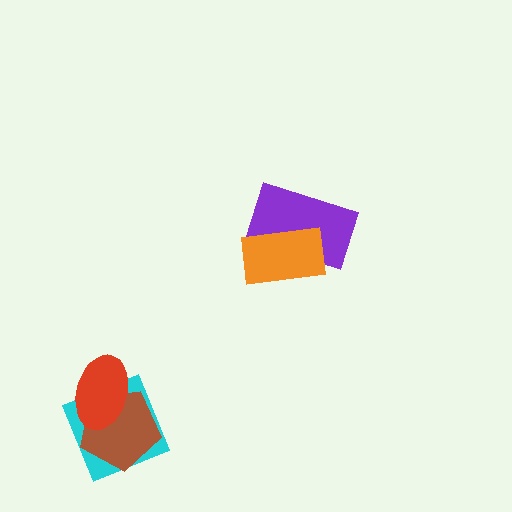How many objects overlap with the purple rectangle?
1 object overlaps with the purple rectangle.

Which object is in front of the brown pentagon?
The red ellipse is in front of the brown pentagon.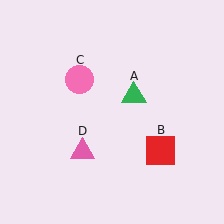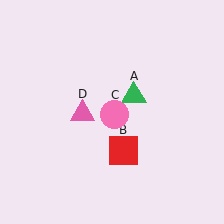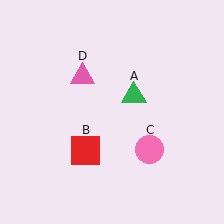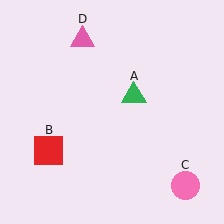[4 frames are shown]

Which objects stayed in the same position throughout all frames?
Green triangle (object A) remained stationary.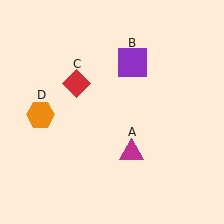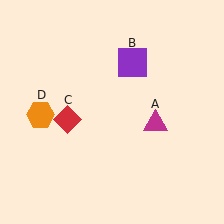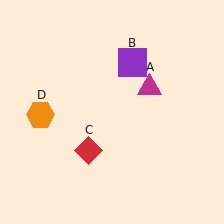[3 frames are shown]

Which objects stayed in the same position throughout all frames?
Purple square (object B) and orange hexagon (object D) remained stationary.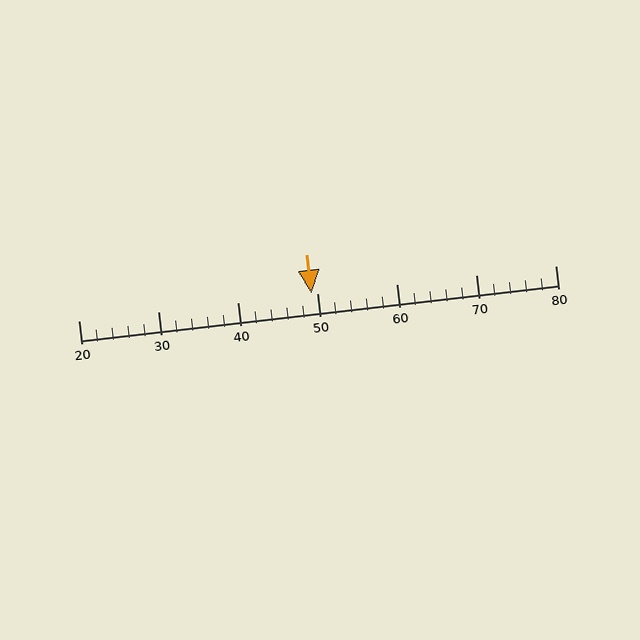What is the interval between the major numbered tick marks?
The major tick marks are spaced 10 units apart.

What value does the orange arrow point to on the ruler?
The orange arrow points to approximately 49.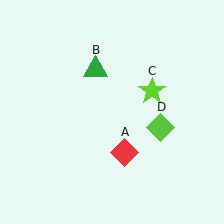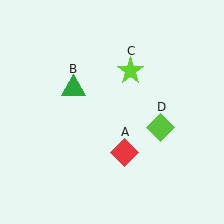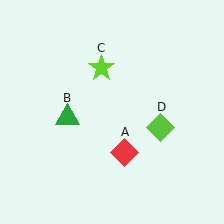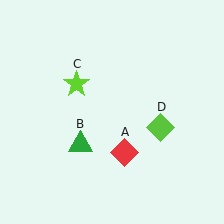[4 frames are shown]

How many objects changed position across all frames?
2 objects changed position: green triangle (object B), lime star (object C).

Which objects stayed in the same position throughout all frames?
Red diamond (object A) and lime diamond (object D) remained stationary.